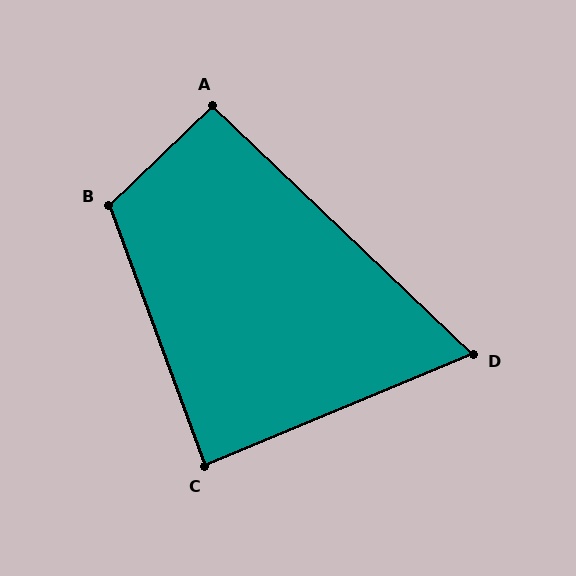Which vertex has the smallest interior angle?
D, at approximately 66 degrees.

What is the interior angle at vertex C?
Approximately 88 degrees (approximately right).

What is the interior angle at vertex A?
Approximately 92 degrees (approximately right).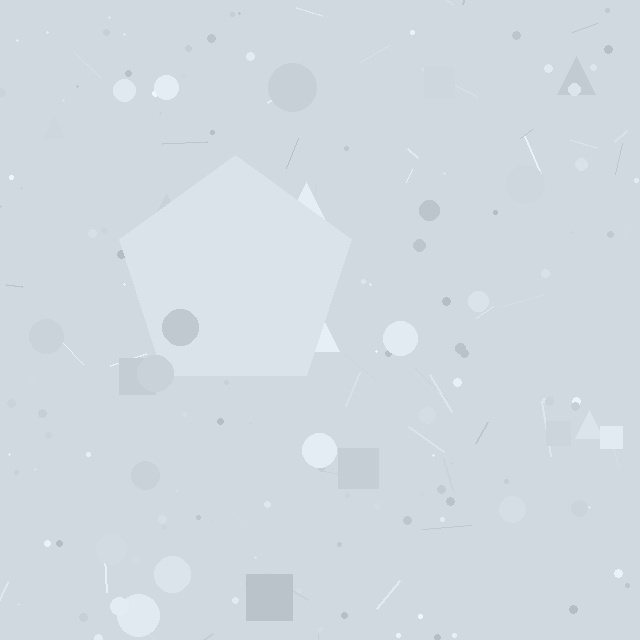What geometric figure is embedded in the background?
A pentagon is embedded in the background.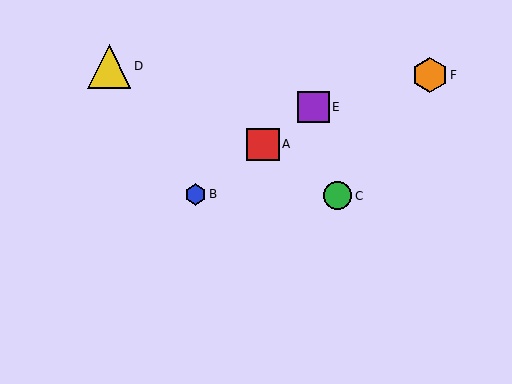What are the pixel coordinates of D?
Object D is at (109, 66).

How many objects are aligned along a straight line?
3 objects (A, B, E) are aligned along a straight line.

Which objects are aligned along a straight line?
Objects A, B, E are aligned along a straight line.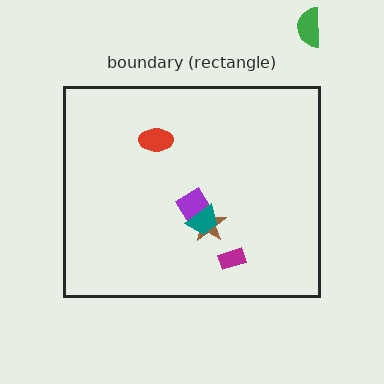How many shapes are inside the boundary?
5 inside, 1 outside.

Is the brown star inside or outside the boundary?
Inside.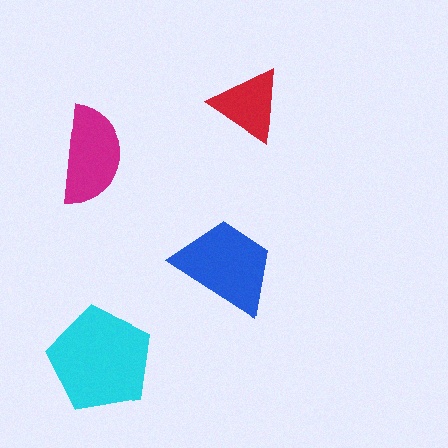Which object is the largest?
The cyan pentagon.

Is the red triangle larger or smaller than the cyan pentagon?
Smaller.